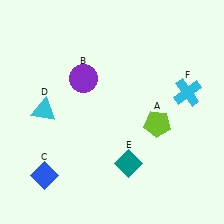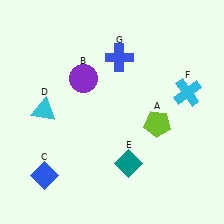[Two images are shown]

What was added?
A blue cross (G) was added in Image 2.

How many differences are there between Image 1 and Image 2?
There is 1 difference between the two images.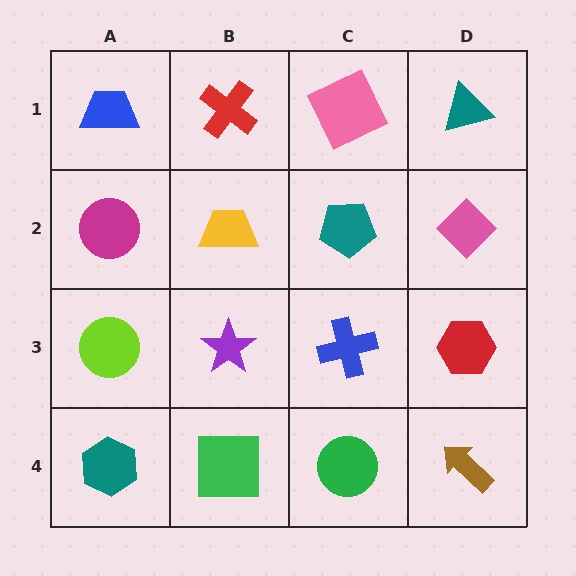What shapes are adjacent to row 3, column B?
A yellow trapezoid (row 2, column B), a green square (row 4, column B), a lime circle (row 3, column A), a blue cross (row 3, column C).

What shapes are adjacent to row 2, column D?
A teal triangle (row 1, column D), a red hexagon (row 3, column D), a teal pentagon (row 2, column C).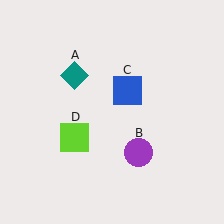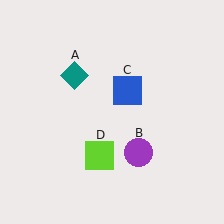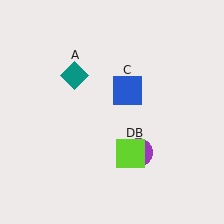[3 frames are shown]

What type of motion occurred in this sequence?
The lime square (object D) rotated counterclockwise around the center of the scene.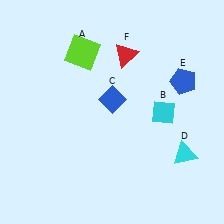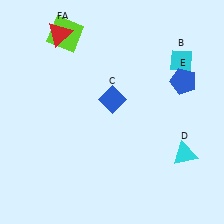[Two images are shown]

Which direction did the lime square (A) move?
The lime square (A) moved up.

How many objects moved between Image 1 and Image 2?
3 objects moved between the two images.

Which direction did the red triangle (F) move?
The red triangle (F) moved left.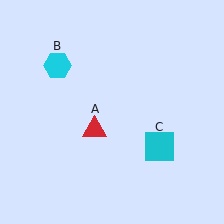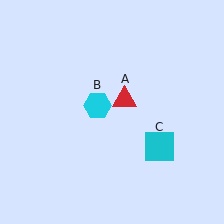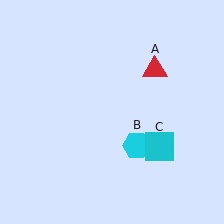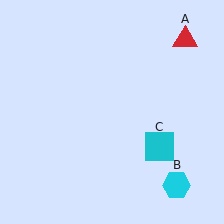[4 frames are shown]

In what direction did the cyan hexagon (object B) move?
The cyan hexagon (object B) moved down and to the right.